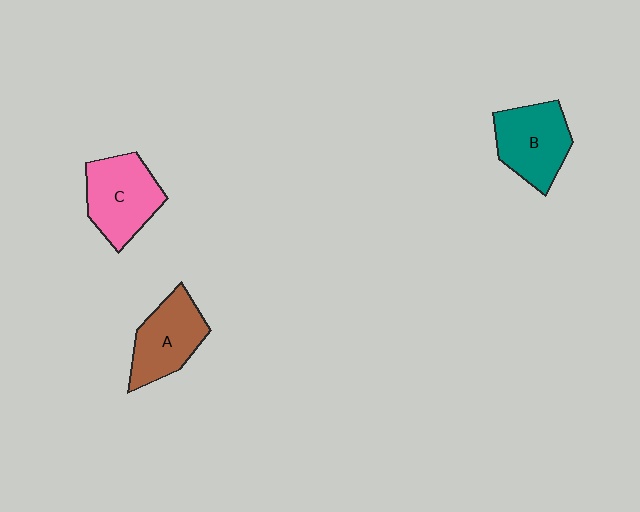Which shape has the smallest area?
Shape A (brown).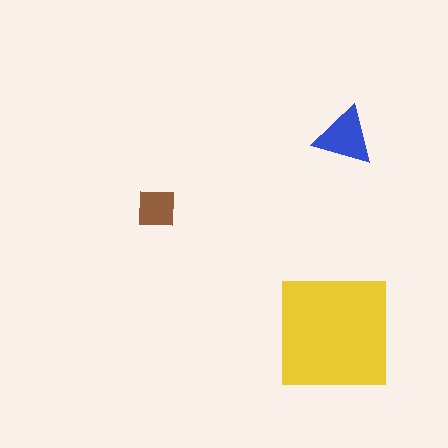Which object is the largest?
The yellow square.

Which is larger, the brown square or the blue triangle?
The blue triangle.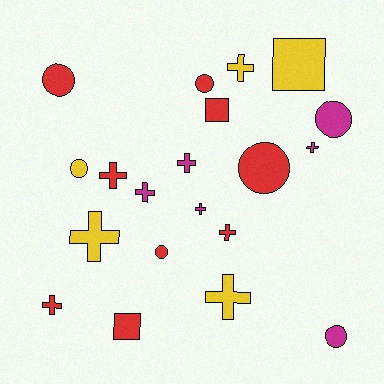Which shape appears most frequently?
Cross, with 10 objects.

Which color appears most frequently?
Red, with 9 objects.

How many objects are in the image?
There are 20 objects.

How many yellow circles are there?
There is 1 yellow circle.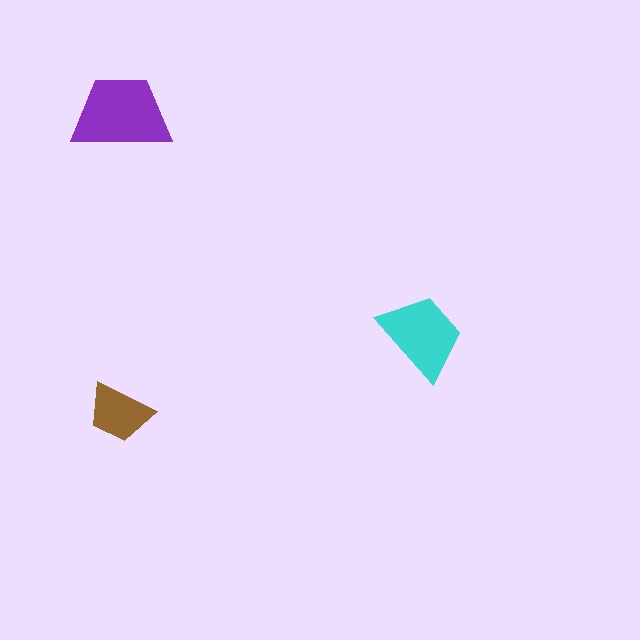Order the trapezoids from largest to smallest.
the purple one, the cyan one, the brown one.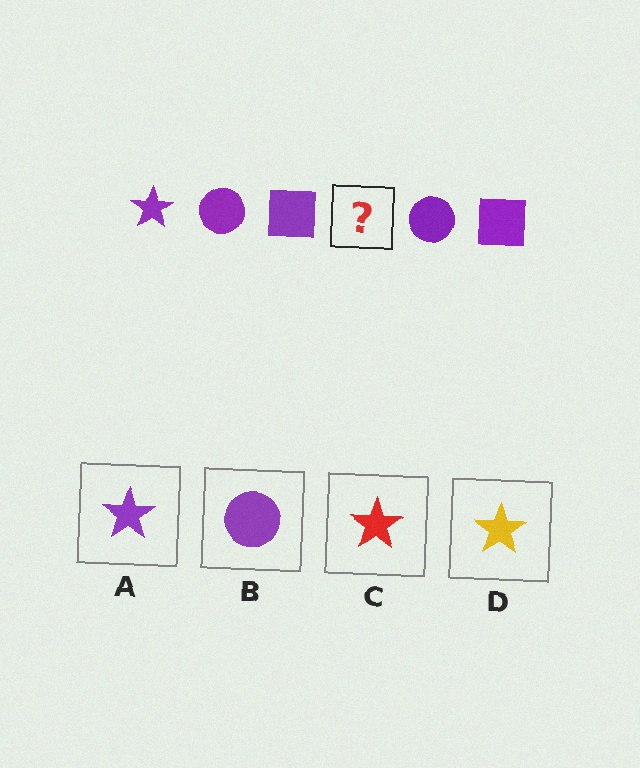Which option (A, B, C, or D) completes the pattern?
A.